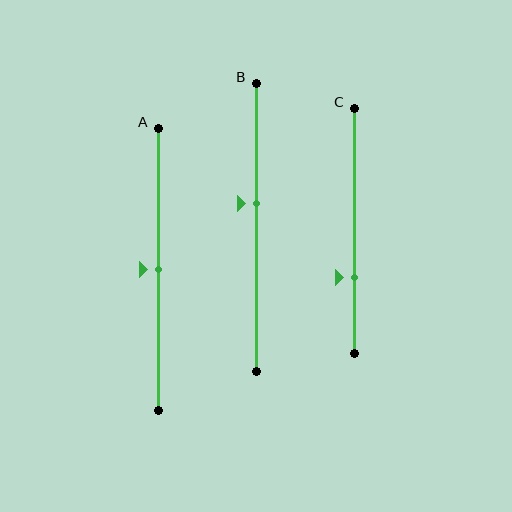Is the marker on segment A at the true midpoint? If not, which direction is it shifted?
Yes, the marker on segment A is at the true midpoint.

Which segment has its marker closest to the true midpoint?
Segment A has its marker closest to the true midpoint.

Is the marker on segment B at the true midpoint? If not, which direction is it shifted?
No, the marker on segment B is shifted upward by about 9% of the segment length.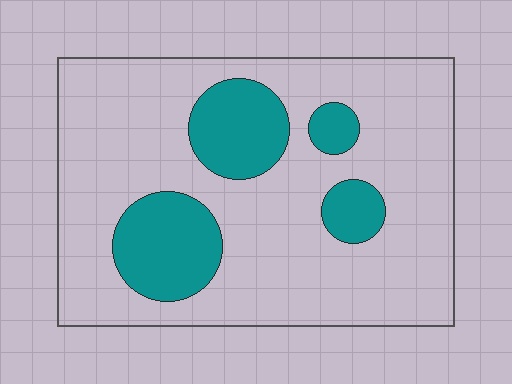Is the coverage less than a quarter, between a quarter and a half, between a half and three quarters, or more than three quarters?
Less than a quarter.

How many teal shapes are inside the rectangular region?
4.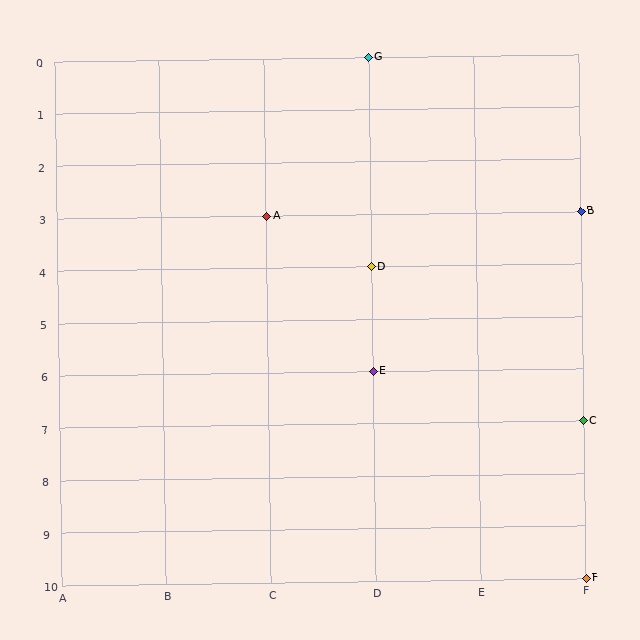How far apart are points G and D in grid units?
Points G and D are 4 rows apart.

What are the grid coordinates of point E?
Point E is at grid coordinates (D, 6).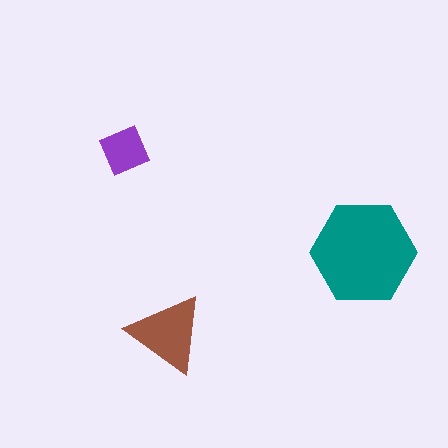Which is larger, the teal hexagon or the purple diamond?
The teal hexagon.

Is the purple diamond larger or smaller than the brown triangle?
Smaller.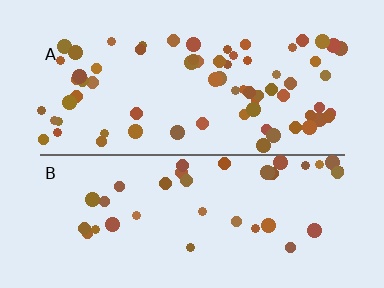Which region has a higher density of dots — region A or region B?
A (the top).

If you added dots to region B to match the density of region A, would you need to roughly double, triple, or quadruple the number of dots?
Approximately double.